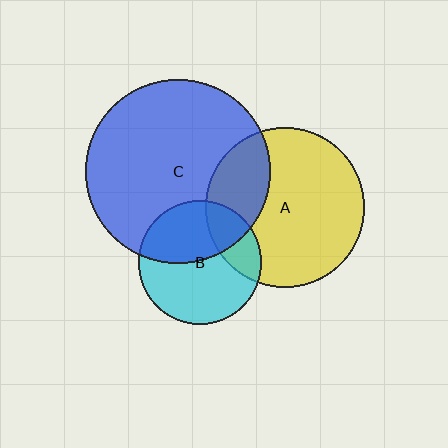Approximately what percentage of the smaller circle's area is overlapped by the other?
Approximately 25%.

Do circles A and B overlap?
Yes.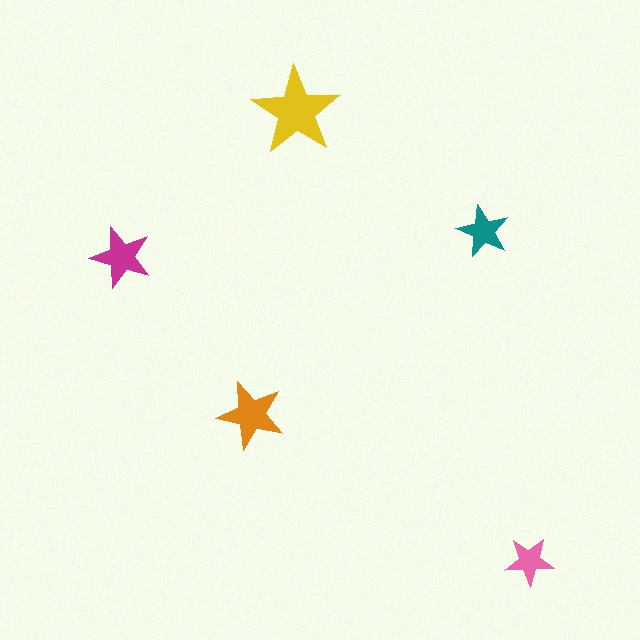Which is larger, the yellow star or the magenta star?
The yellow one.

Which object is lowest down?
The pink star is bottommost.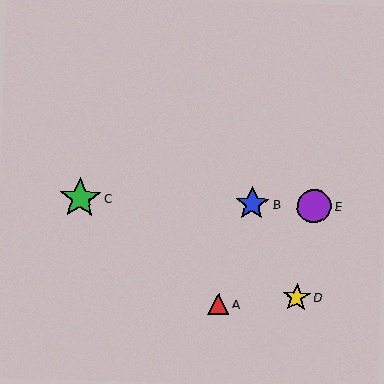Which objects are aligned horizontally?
Objects B, C, E are aligned horizontally.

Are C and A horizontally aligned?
No, C is at y≈198 and A is at y≈304.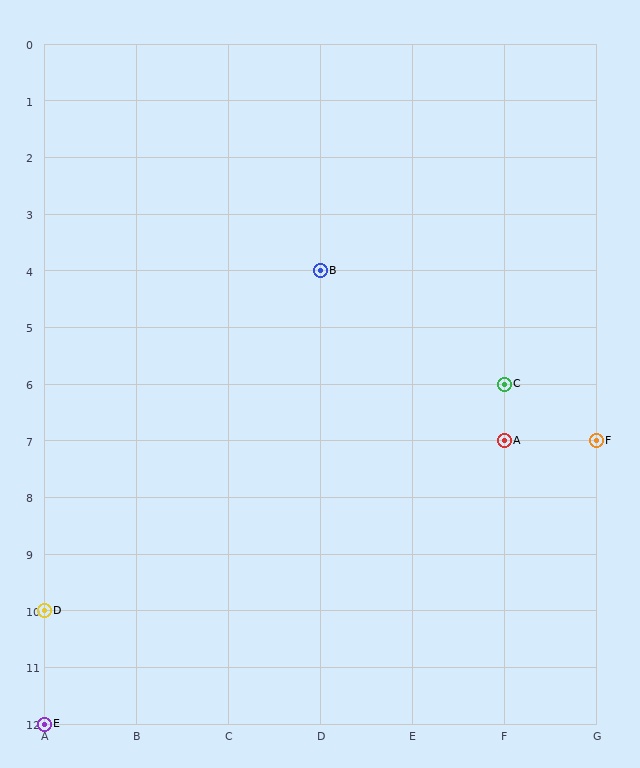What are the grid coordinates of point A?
Point A is at grid coordinates (F, 7).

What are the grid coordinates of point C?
Point C is at grid coordinates (F, 6).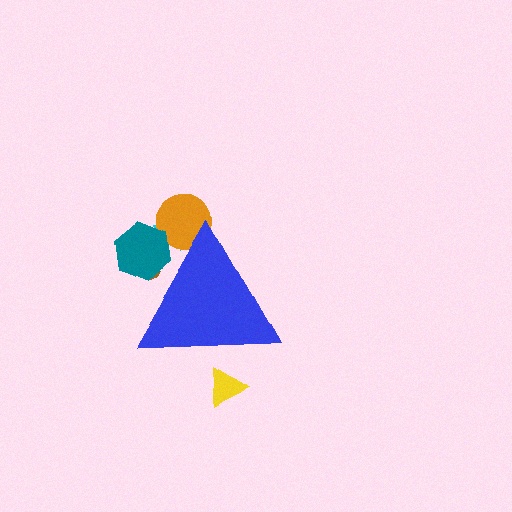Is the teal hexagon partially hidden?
Yes, the teal hexagon is partially hidden behind the blue triangle.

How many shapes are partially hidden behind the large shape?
5 shapes are partially hidden.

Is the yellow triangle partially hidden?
Yes, the yellow triangle is partially hidden behind the blue triangle.